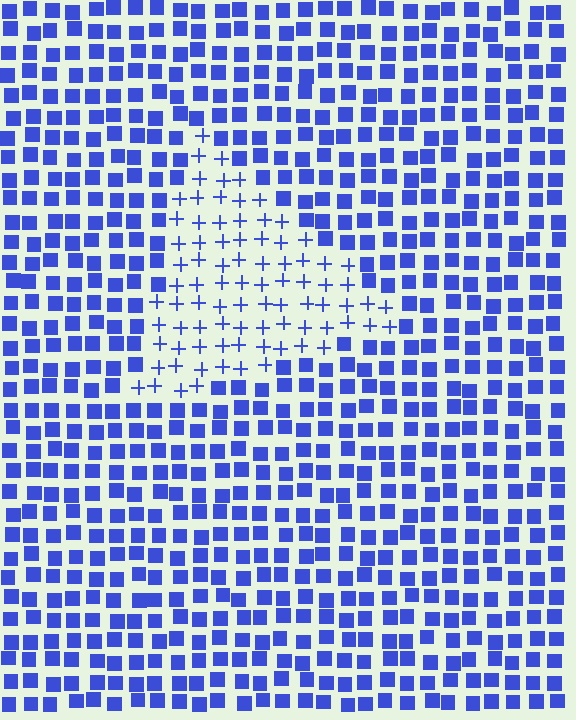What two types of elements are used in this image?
The image uses plus signs inside the triangle region and squares outside it.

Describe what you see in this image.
The image is filled with small blue elements arranged in a uniform grid. A triangle-shaped region contains plus signs, while the surrounding area contains squares. The boundary is defined purely by the change in element shape.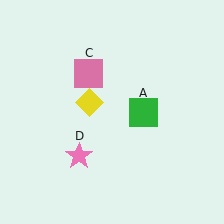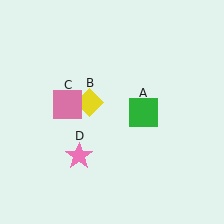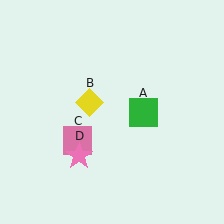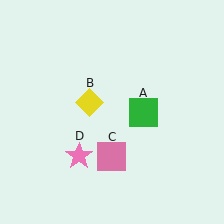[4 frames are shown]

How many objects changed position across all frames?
1 object changed position: pink square (object C).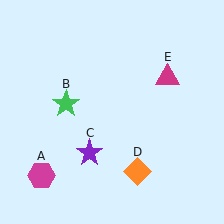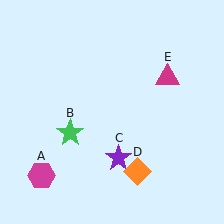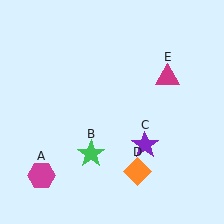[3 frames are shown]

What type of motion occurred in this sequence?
The green star (object B), purple star (object C) rotated counterclockwise around the center of the scene.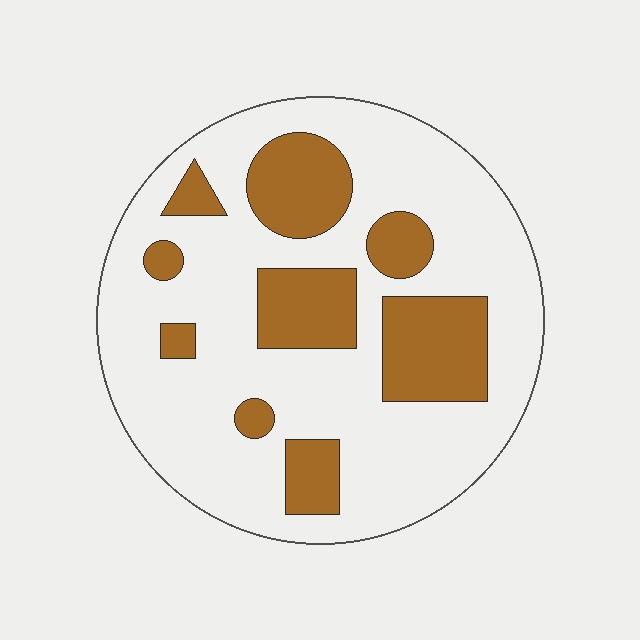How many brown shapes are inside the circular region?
9.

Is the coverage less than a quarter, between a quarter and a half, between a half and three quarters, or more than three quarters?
Between a quarter and a half.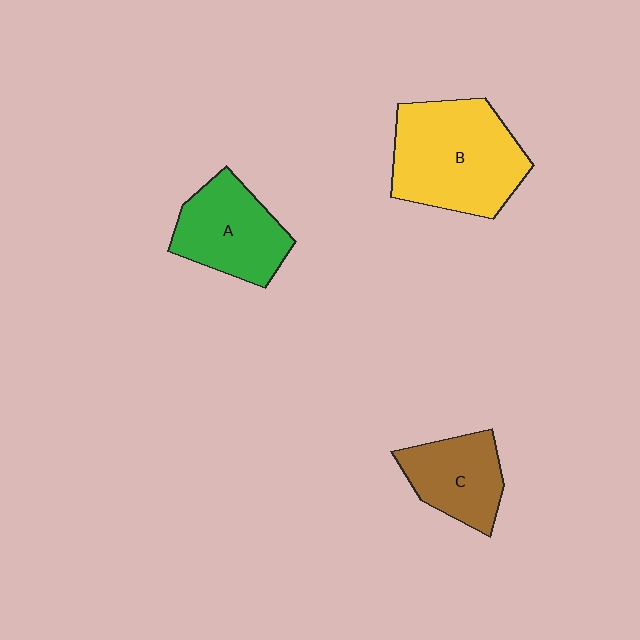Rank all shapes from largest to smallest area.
From largest to smallest: B (yellow), A (green), C (brown).